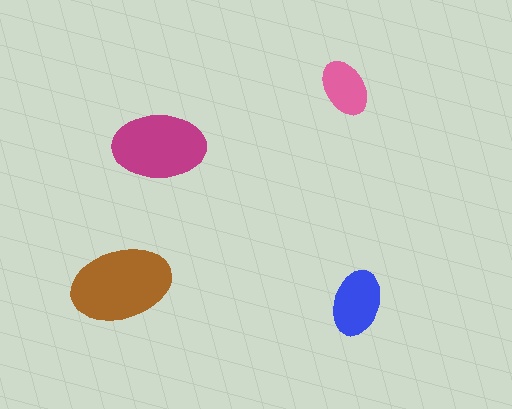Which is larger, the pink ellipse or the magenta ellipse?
The magenta one.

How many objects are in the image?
There are 4 objects in the image.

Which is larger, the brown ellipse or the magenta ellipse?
The brown one.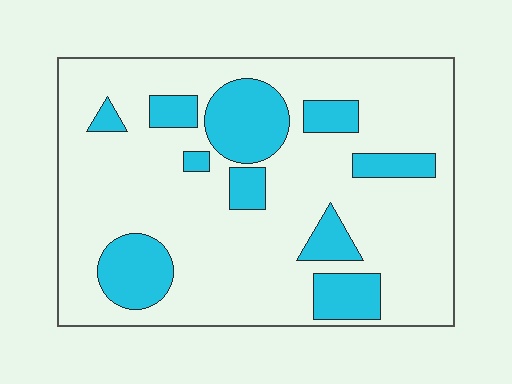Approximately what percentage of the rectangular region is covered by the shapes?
Approximately 20%.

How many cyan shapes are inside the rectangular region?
10.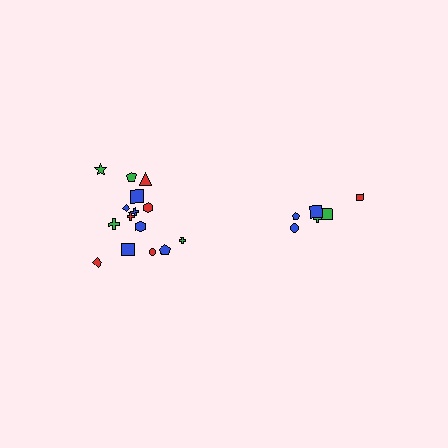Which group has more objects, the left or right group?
The left group.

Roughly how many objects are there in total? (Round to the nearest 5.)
Roughly 20 objects in total.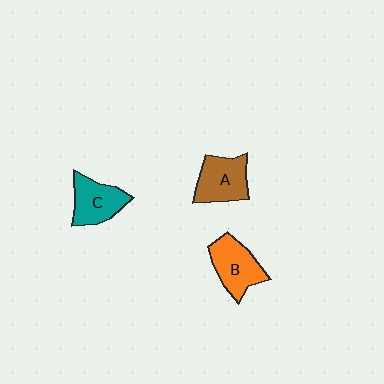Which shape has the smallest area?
Shape C (teal).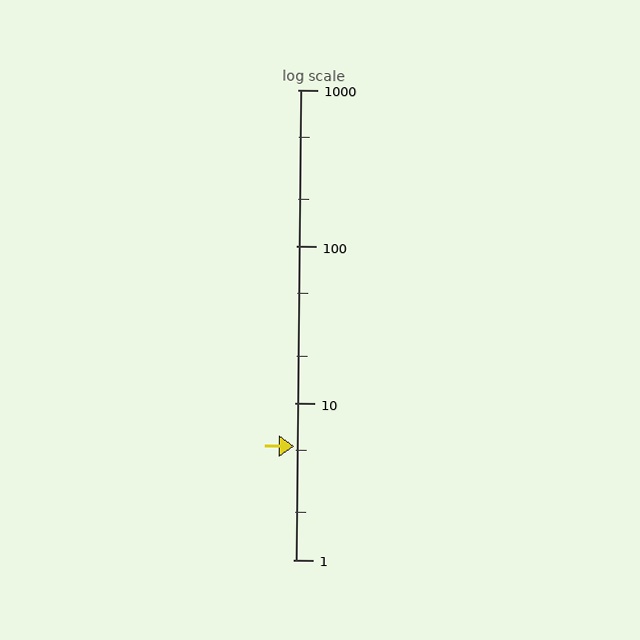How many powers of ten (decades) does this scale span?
The scale spans 3 decades, from 1 to 1000.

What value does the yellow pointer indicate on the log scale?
The pointer indicates approximately 5.3.